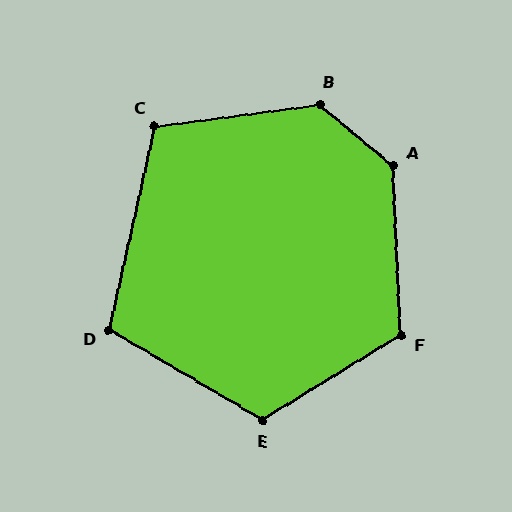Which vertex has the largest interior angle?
B, at approximately 133 degrees.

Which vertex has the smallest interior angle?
D, at approximately 108 degrees.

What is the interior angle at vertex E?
Approximately 118 degrees (obtuse).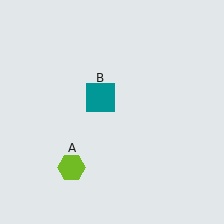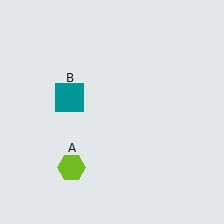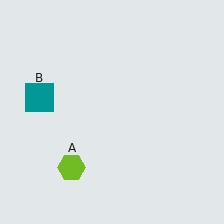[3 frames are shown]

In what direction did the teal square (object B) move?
The teal square (object B) moved left.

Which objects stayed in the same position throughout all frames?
Lime hexagon (object A) remained stationary.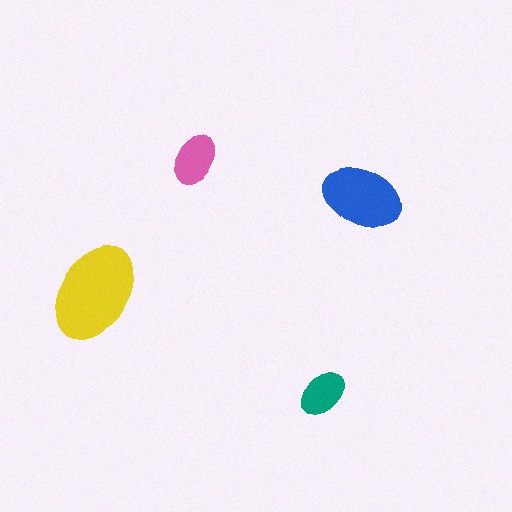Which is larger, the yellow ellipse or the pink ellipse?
The yellow one.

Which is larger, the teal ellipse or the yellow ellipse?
The yellow one.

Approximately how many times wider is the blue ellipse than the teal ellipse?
About 1.5 times wider.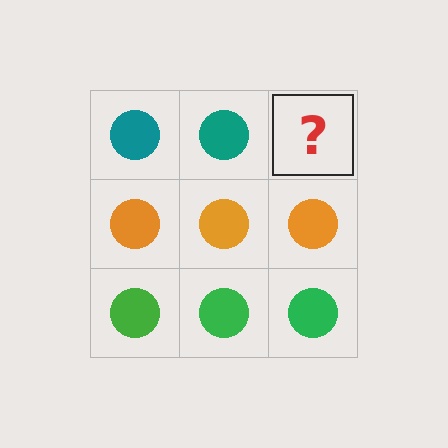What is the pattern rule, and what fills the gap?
The rule is that each row has a consistent color. The gap should be filled with a teal circle.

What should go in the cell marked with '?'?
The missing cell should contain a teal circle.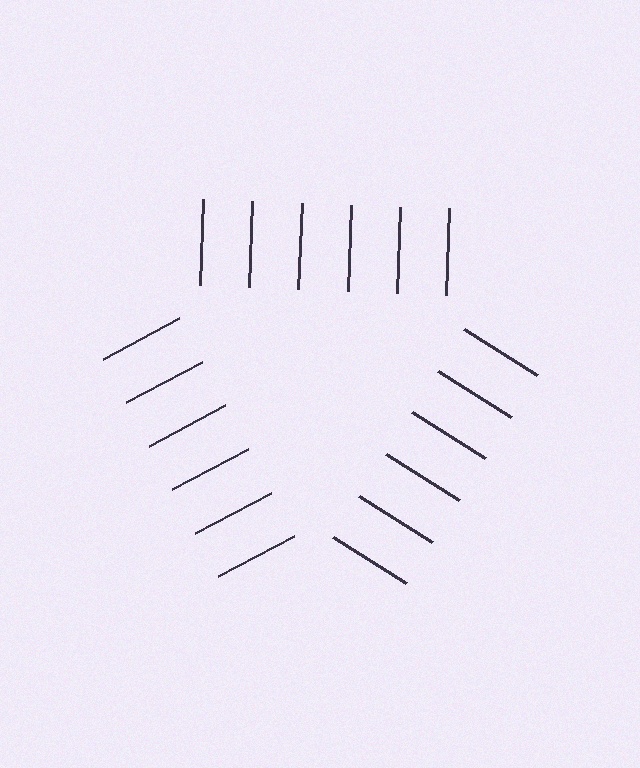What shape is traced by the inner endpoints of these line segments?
An illusory triangle — the line segments terminate on its edges but no continuous stroke is drawn.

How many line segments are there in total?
18 — 6 along each of the 3 edges.